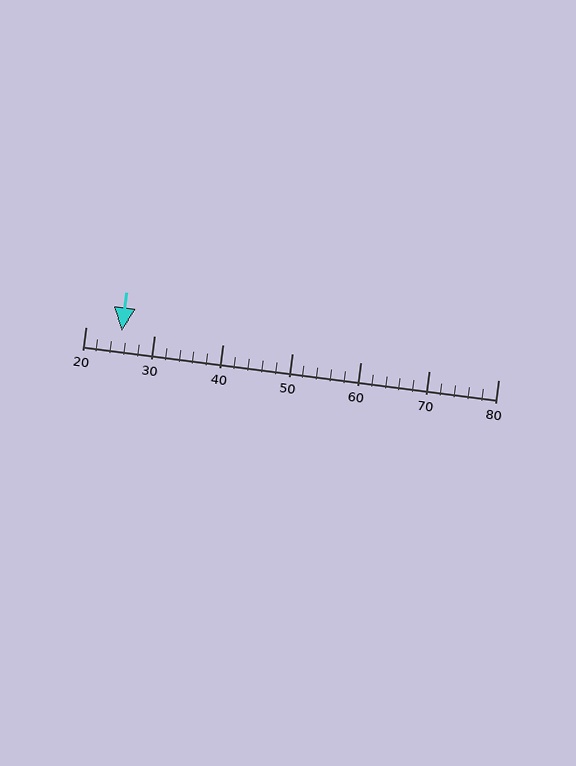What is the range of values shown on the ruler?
The ruler shows values from 20 to 80.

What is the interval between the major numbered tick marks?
The major tick marks are spaced 10 units apart.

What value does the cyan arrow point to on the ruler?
The cyan arrow points to approximately 25.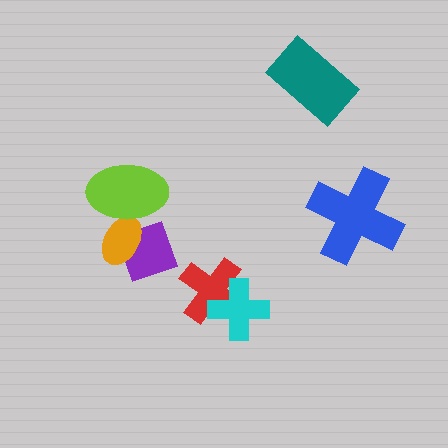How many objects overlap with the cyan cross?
1 object overlaps with the cyan cross.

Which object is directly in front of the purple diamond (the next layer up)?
The orange ellipse is directly in front of the purple diamond.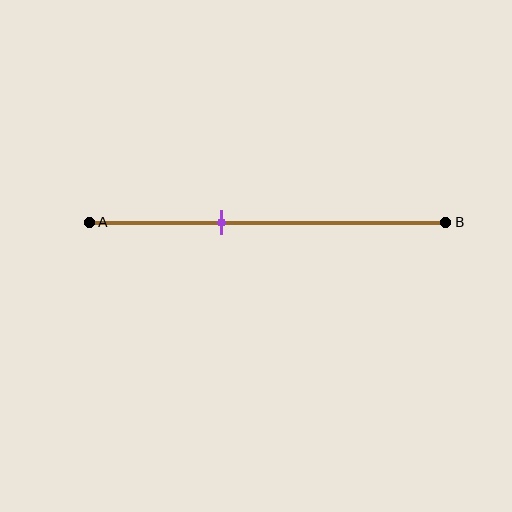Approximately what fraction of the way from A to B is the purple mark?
The purple mark is approximately 35% of the way from A to B.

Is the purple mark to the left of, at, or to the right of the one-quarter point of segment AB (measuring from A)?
The purple mark is to the right of the one-quarter point of segment AB.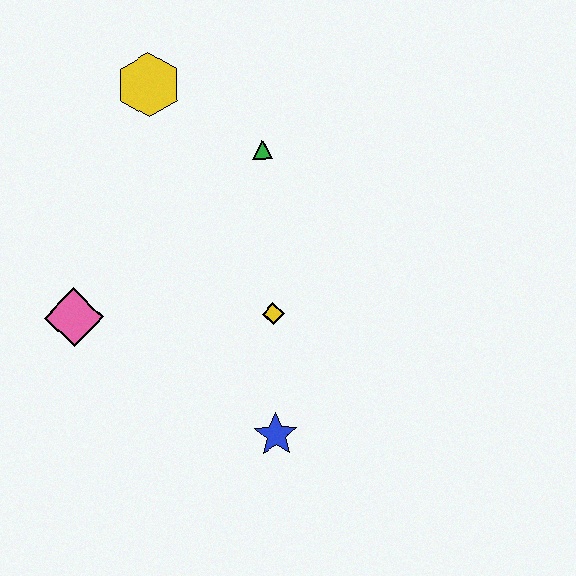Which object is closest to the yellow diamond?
The blue star is closest to the yellow diamond.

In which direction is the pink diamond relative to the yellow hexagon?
The pink diamond is below the yellow hexagon.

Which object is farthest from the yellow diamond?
The yellow hexagon is farthest from the yellow diamond.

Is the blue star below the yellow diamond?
Yes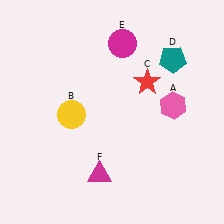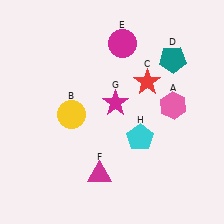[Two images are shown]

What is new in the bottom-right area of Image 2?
A cyan pentagon (H) was added in the bottom-right area of Image 2.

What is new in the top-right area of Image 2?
A magenta star (G) was added in the top-right area of Image 2.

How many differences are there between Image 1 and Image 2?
There are 2 differences between the two images.